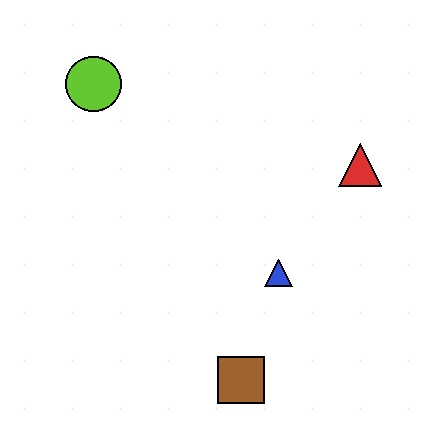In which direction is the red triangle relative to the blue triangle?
The red triangle is above the blue triangle.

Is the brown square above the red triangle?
No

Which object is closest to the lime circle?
The blue triangle is closest to the lime circle.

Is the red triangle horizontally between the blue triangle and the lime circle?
No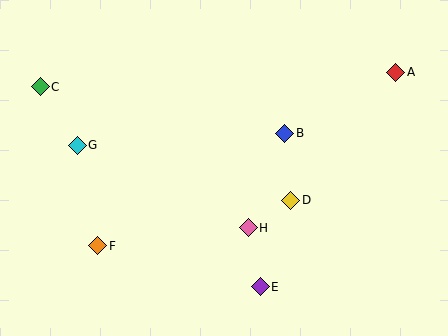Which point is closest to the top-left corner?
Point C is closest to the top-left corner.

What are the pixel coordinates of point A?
Point A is at (396, 72).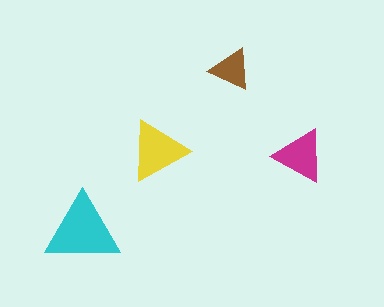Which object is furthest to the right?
The magenta triangle is rightmost.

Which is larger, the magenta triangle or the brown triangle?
The magenta one.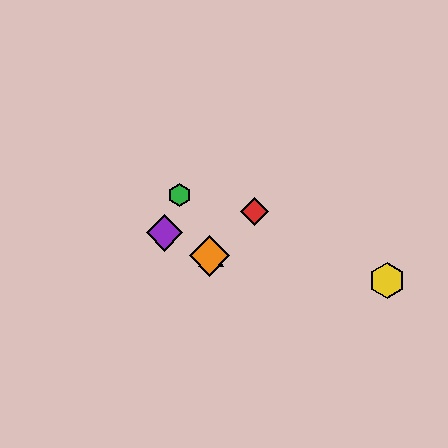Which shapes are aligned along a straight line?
The red diamond, the blue triangle, the orange diamond are aligned along a straight line.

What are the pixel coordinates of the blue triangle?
The blue triangle is at (211, 254).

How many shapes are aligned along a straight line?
3 shapes (the red diamond, the blue triangle, the orange diamond) are aligned along a straight line.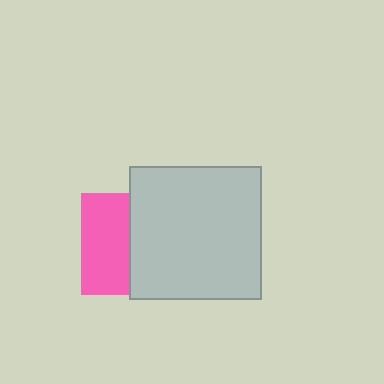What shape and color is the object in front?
The object in front is a light gray square.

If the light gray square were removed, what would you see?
You would see the complete pink square.